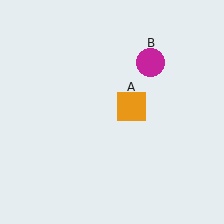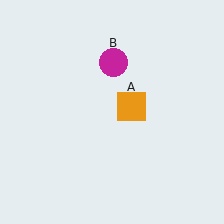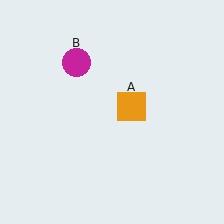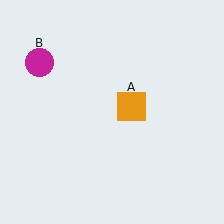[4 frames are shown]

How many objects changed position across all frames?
1 object changed position: magenta circle (object B).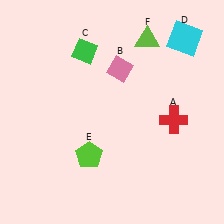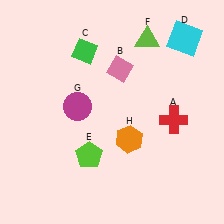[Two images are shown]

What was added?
A magenta circle (G), an orange hexagon (H) were added in Image 2.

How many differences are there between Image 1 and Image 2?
There are 2 differences between the two images.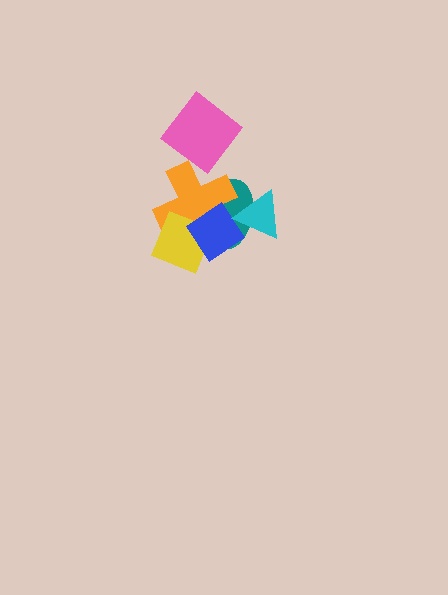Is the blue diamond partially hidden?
Yes, it is partially covered by another shape.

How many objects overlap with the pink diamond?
0 objects overlap with the pink diamond.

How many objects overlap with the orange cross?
3 objects overlap with the orange cross.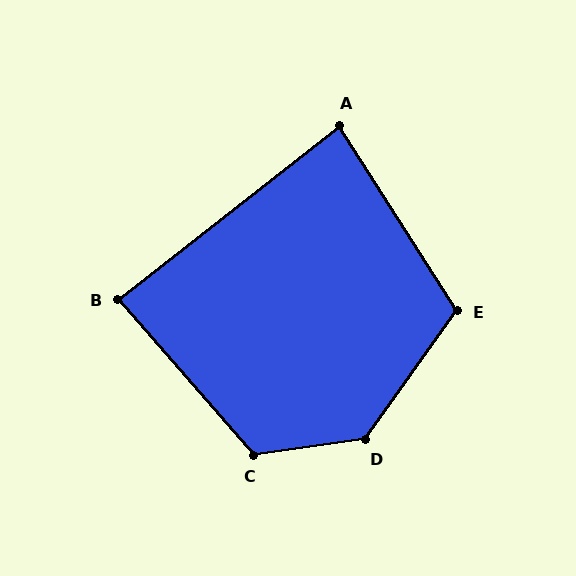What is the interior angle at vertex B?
Approximately 87 degrees (approximately right).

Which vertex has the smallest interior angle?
A, at approximately 84 degrees.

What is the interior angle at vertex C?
Approximately 123 degrees (obtuse).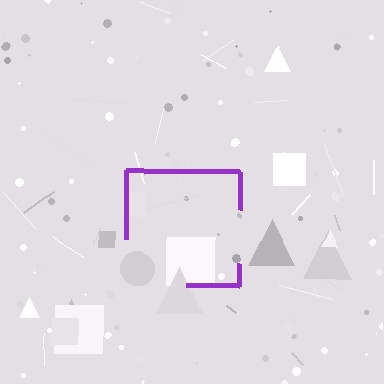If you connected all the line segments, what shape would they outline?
They would outline a square.